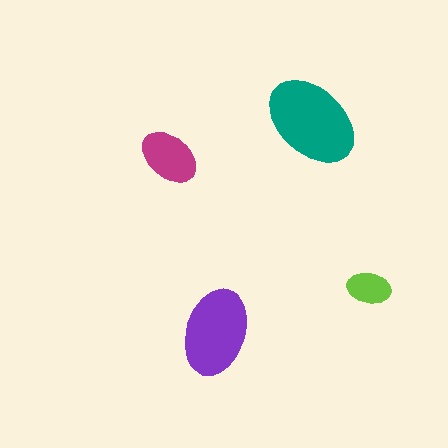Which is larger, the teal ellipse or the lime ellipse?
The teal one.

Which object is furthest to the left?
The magenta ellipse is leftmost.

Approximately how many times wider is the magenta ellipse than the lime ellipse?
About 1.5 times wider.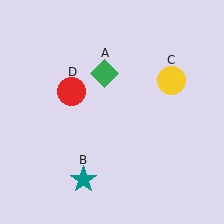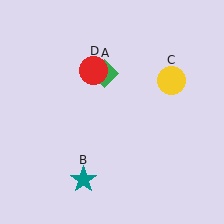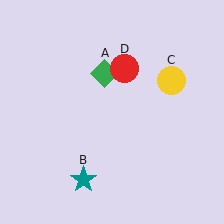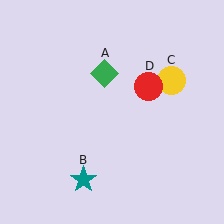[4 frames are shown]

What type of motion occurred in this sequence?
The red circle (object D) rotated clockwise around the center of the scene.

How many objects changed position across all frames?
1 object changed position: red circle (object D).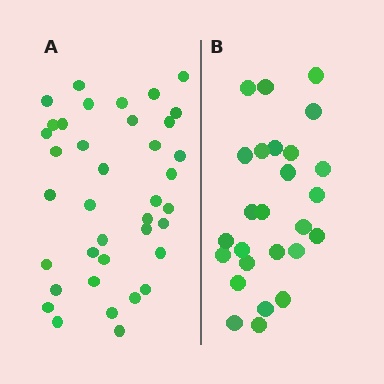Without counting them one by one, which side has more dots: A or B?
Region A (the left region) has more dots.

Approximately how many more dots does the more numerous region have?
Region A has roughly 12 or so more dots than region B.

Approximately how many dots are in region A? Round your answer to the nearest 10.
About 40 dots. (The exact count is 38, which rounds to 40.)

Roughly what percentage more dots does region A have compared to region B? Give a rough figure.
About 45% more.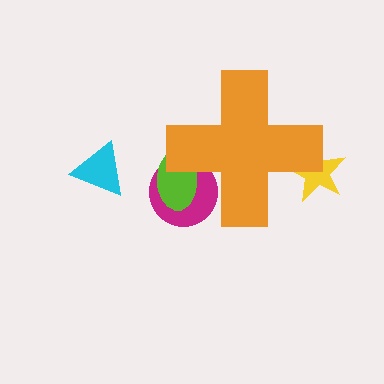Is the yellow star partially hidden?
Yes, the yellow star is partially hidden behind the orange cross.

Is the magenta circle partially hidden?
Yes, the magenta circle is partially hidden behind the orange cross.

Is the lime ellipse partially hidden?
Yes, the lime ellipse is partially hidden behind the orange cross.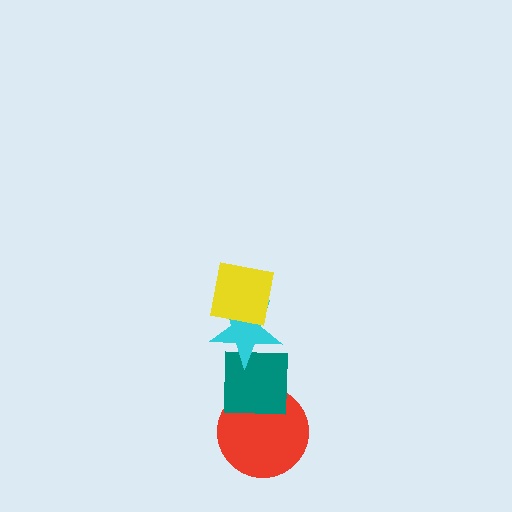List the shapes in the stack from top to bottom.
From top to bottom: the yellow square, the cyan star, the teal square, the red circle.